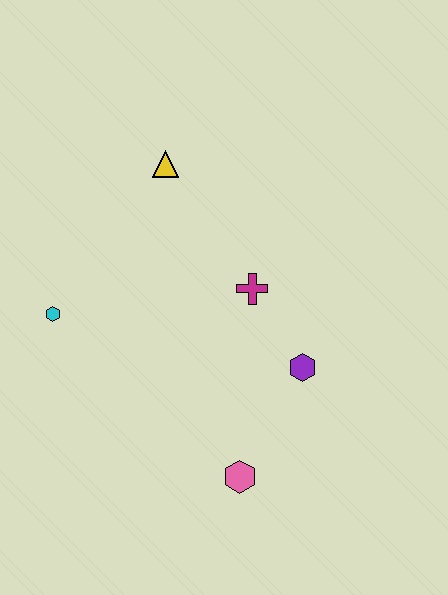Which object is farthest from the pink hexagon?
The yellow triangle is farthest from the pink hexagon.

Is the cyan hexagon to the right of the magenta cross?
No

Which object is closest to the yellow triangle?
The magenta cross is closest to the yellow triangle.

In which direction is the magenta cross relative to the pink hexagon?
The magenta cross is above the pink hexagon.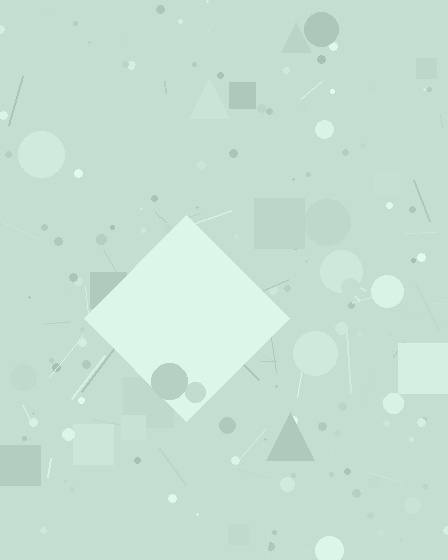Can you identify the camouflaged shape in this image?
The camouflaged shape is a diamond.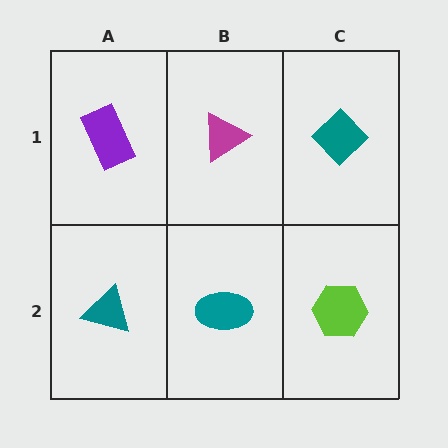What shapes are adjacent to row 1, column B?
A teal ellipse (row 2, column B), a purple rectangle (row 1, column A), a teal diamond (row 1, column C).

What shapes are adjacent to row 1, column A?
A teal triangle (row 2, column A), a magenta triangle (row 1, column B).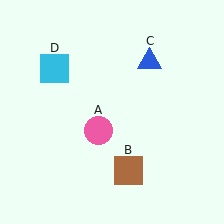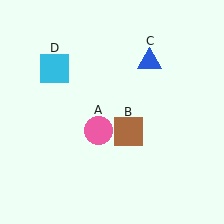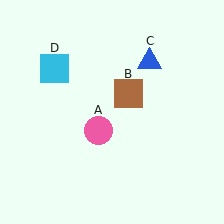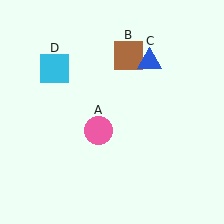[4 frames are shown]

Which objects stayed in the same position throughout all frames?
Pink circle (object A) and blue triangle (object C) and cyan square (object D) remained stationary.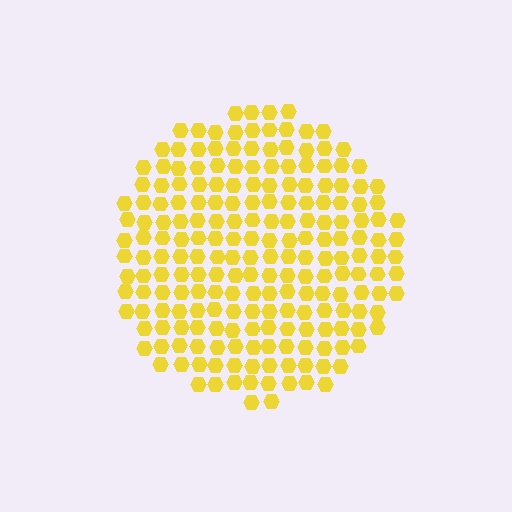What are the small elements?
The small elements are hexagons.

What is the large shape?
The large shape is a circle.